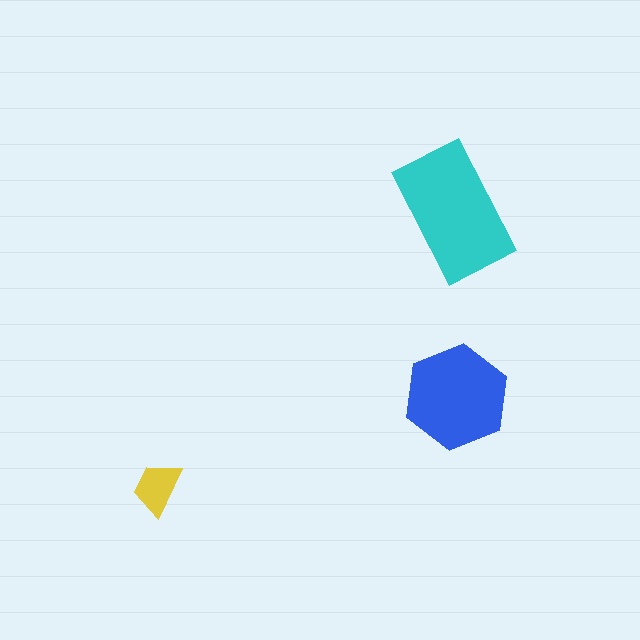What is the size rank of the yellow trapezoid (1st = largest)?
3rd.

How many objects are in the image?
There are 3 objects in the image.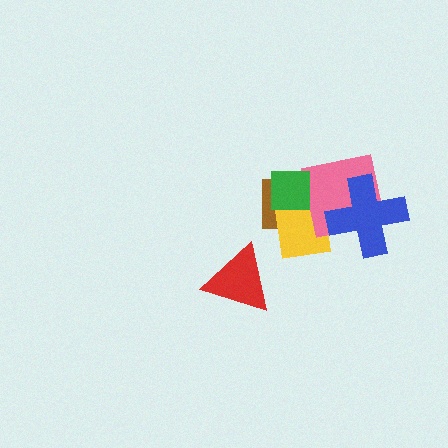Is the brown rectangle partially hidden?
Yes, it is partially covered by another shape.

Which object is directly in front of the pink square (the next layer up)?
The blue cross is directly in front of the pink square.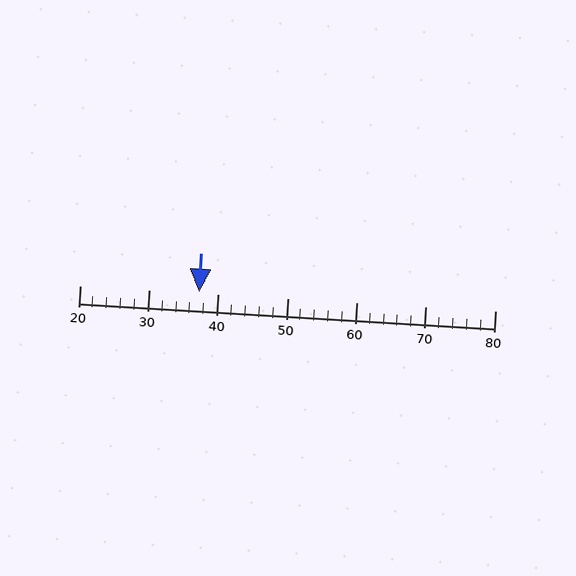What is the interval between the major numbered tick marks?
The major tick marks are spaced 10 units apart.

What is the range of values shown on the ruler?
The ruler shows values from 20 to 80.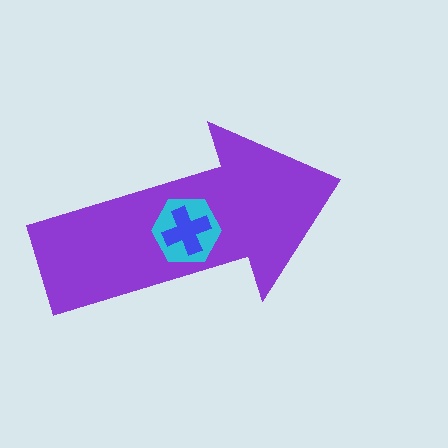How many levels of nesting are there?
3.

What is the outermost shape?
The purple arrow.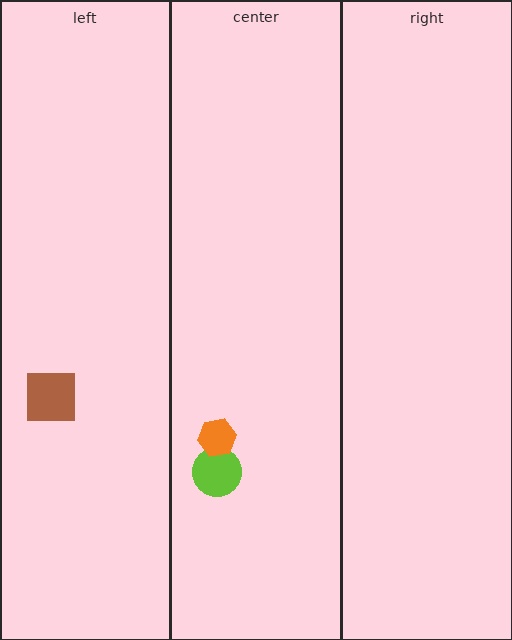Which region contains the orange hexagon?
The center region.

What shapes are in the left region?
The brown square.